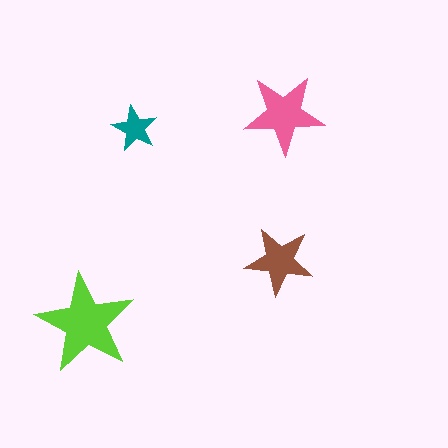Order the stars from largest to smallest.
the lime one, the pink one, the brown one, the teal one.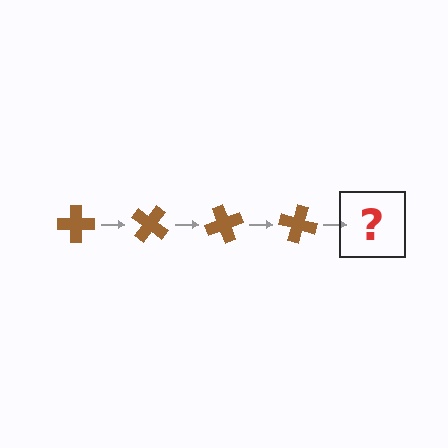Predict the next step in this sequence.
The next step is a brown cross rotated 140 degrees.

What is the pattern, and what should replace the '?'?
The pattern is that the cross rotates 35 degrees each step. The '?' should be a brown cross rotated 140 degrees.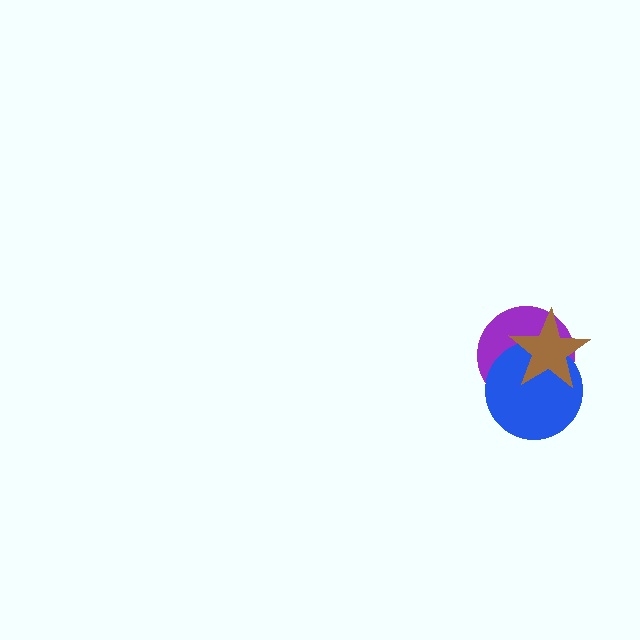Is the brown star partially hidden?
No, no other shape covers it.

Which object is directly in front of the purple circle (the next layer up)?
The blue circle is directly in front of the purple circle.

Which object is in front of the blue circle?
The brown star is in front of the blue circle.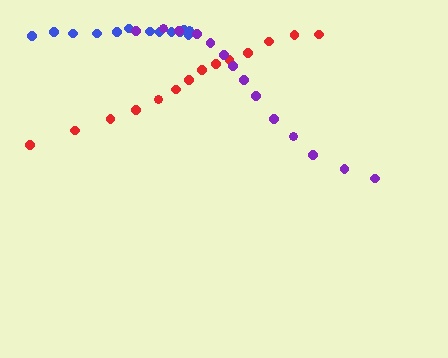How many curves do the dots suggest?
There are 3 distinct paths.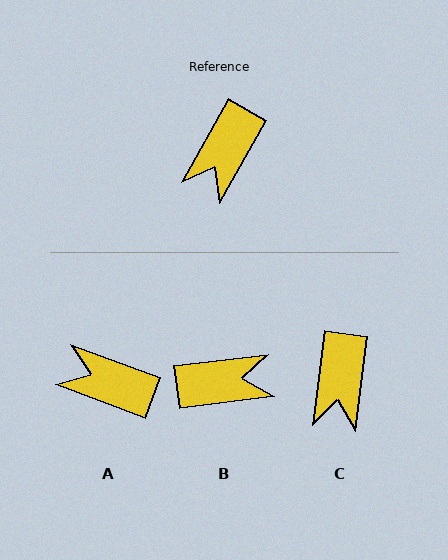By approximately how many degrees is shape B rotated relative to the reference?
Approximately 126 degrees counter-clockwise.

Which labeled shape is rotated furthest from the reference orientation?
B, about 126 degrees away.